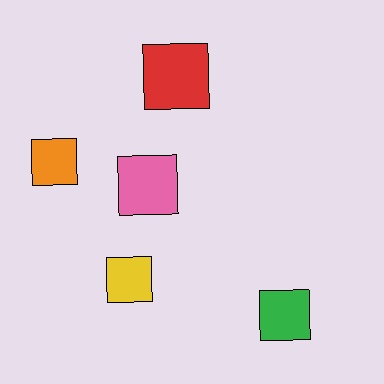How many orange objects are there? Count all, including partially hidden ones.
There is 1 orange object.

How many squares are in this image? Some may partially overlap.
There are 5 squares.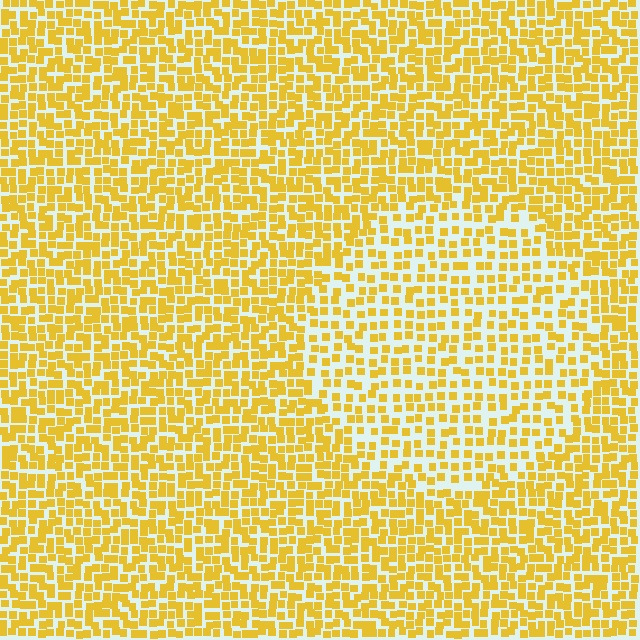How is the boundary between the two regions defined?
The boundary is defined by a change in element density (approximately 1.6x ratio). All elements are the same color, size, and shape.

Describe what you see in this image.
The image contains small yellow elements arranged at two different densities. A circle-shaped region is visible where the elements are less densely packed than the surrounding area.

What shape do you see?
I see a circle.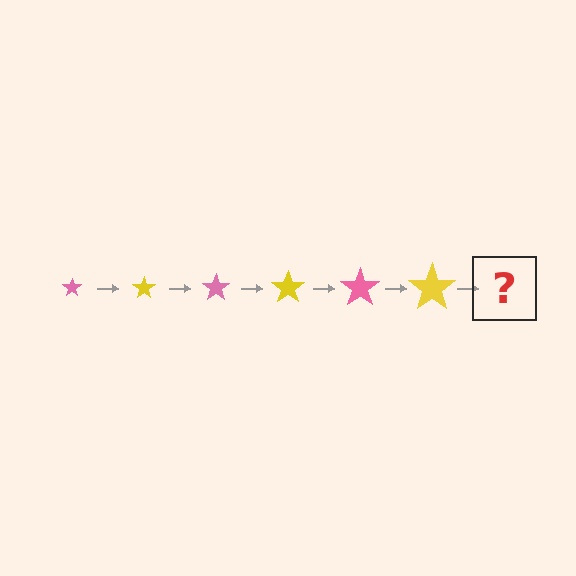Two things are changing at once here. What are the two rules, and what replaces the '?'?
The two rules are that the star grows larger each step and the color cycles through pink and yellow. The '?' should be a pink star, larger than the previous one.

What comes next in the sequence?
The next element should be a pink star, larger than the previous one.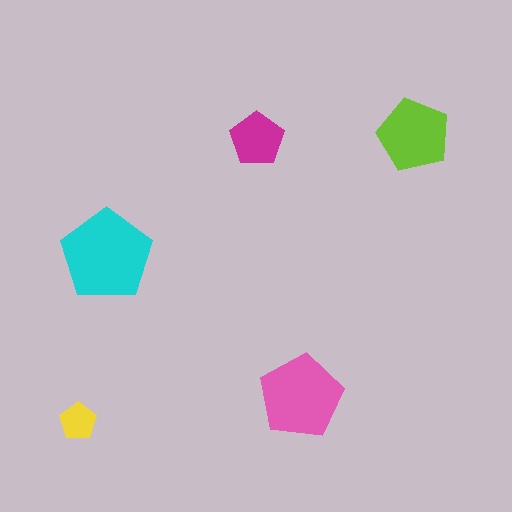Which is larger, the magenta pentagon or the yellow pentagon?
The magenta one.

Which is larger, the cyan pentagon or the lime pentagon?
The cyan one.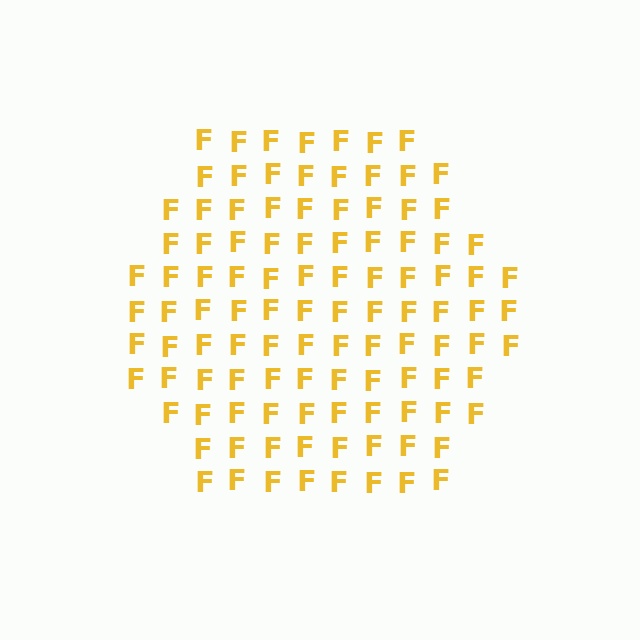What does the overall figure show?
The overall figure shows a hexagon.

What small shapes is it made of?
It is made of small letter F's.